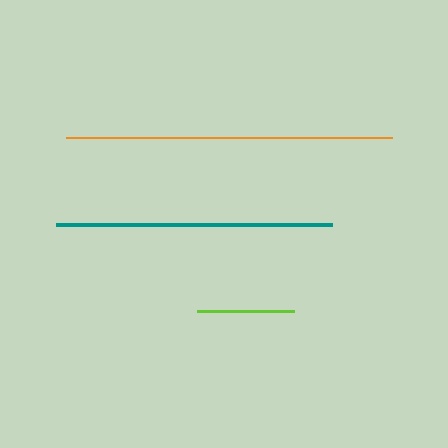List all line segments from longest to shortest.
From longest to shortest: orange, teal, lime.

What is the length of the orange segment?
The orange segment is approximately 325 pixels long.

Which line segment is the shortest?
The lime line is the shortest at approximately 97 pixels.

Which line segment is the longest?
The orange line is the longest at approximately 325 pixels.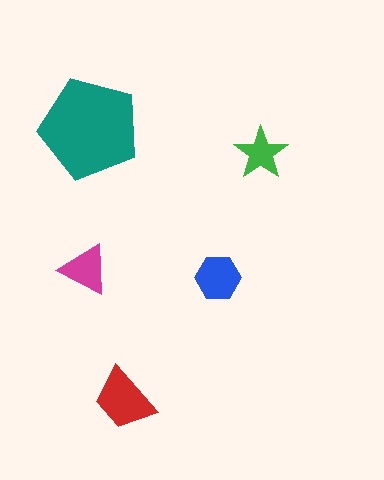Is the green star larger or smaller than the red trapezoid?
Smaller.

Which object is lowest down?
The red trapezoid is bottommost.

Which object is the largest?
The teal pentagon.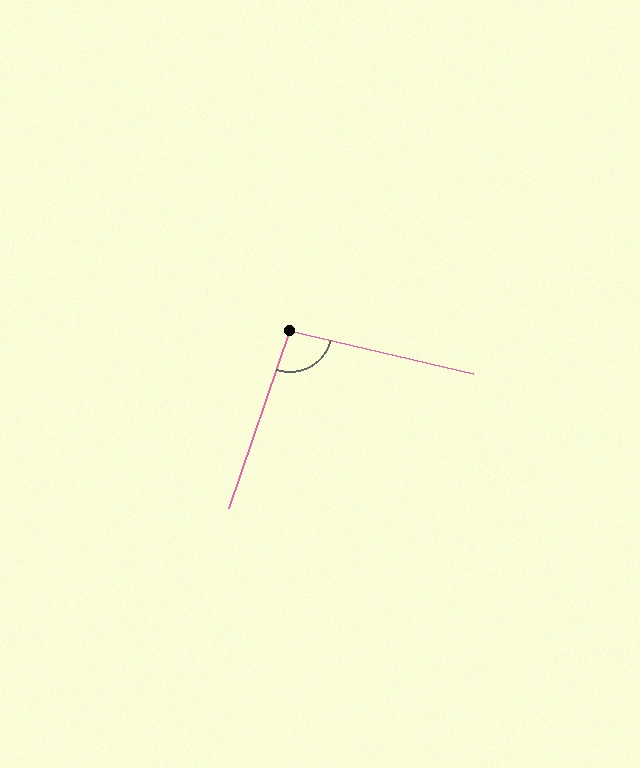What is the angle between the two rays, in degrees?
Approximately 96 degrees.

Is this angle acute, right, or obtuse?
It is obtuse.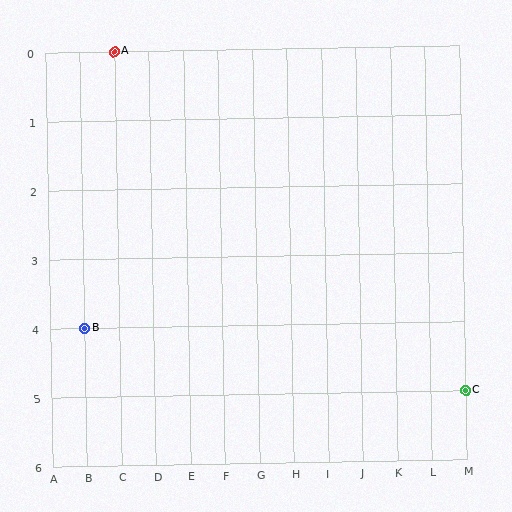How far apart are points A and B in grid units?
Points A and B are 1 column and 4 rows apart (about 4.1 grid units diagonally).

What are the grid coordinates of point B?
Point B is at grid coordinates (B, 4).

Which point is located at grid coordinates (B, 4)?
Point B is at (B, 4).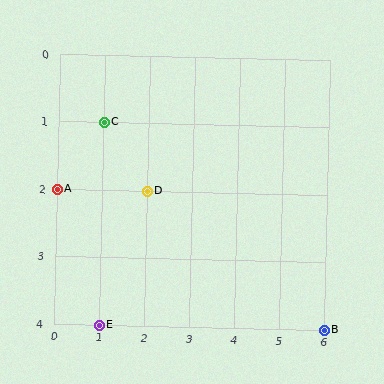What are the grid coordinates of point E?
Point E is at grid coordinates (1, 4).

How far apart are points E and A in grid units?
Points E and A are 1 column and 2 rows apart (about 2.2 grid units diagonally).